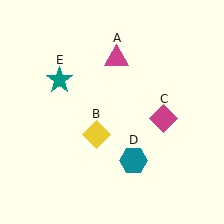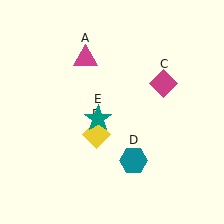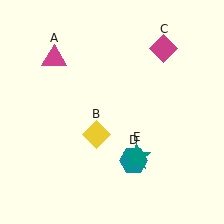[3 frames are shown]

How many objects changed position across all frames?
3 objects changed position: magenta triangle (object A), magenta diamond (object C), teal star (object E).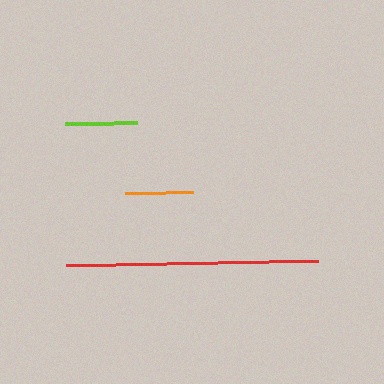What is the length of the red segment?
The red segment is approximately 252 pixels long.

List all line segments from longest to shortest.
From longest to shortest: red, lime, orange.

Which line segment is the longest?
The red line is the longest at approximately 252 pixels.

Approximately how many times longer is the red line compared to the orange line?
The red line is approximately 3.7 times the length of the orange line.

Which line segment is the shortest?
The orange line is the shortest at approximately 69 pixels.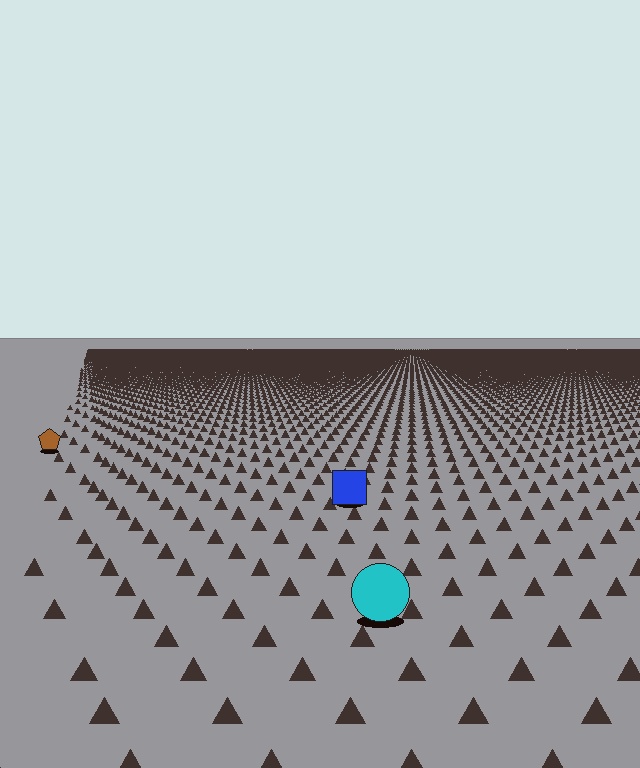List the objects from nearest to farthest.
From nearest to farthest: the cyan circle, the blue square, the brown pentagon.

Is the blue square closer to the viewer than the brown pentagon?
Yes. The blue square is closer — you can tell from the texture gradient: the ground texture is coarser near it.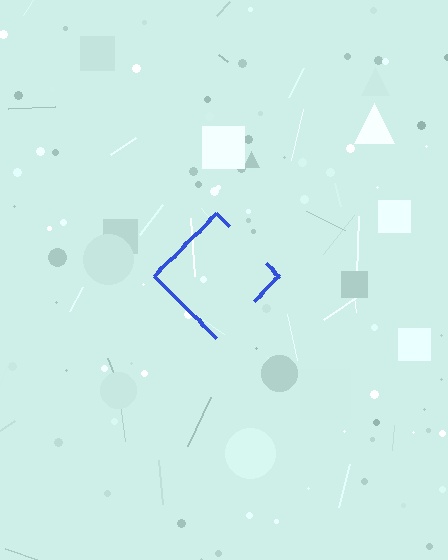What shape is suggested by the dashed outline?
The dashed outline suggests a diamond.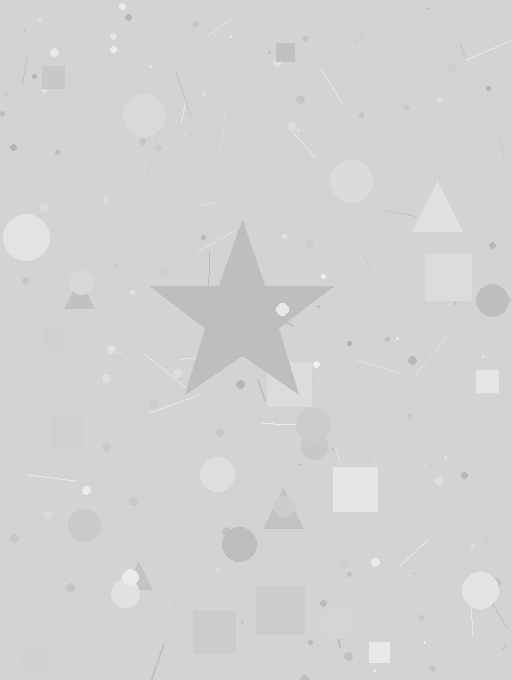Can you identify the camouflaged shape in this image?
The camouflaged shape is a star.